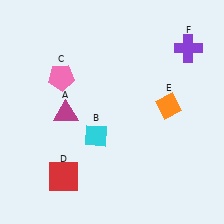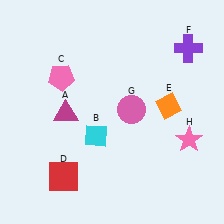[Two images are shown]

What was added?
A pink circle (G), a pink star (H) were added in Image 2.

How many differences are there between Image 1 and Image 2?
There are 2 differences between the two images.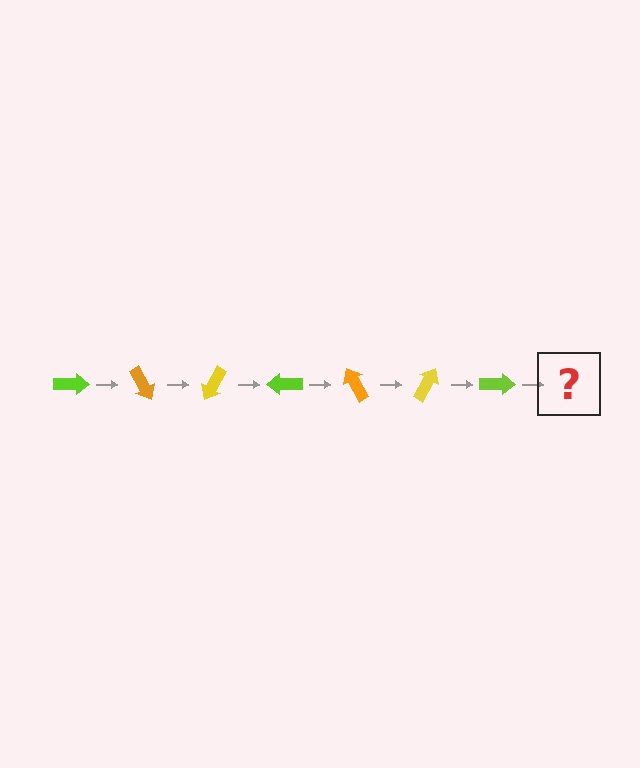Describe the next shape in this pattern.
It should be an orange arrow, rotated 420 degrees from the start.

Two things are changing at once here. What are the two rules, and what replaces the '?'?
The two rules are that it rotates 60 degrees each step and the color cycles through lime, orange, and yellow. The '?' should be an orange arrow, rotated 420 degrees from the start.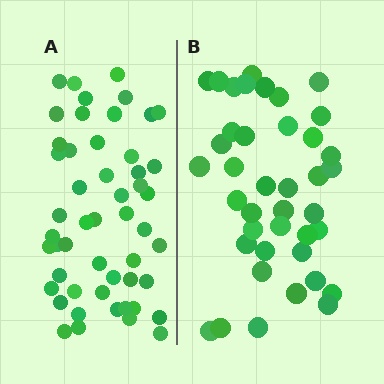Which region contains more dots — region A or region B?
Region A (the left region) has more dots.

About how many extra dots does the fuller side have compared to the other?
Region A has roughly 12 or so more dots than region B.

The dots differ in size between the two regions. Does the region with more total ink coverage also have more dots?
No. Region B has more total ink coverage because its dots are larger, but region A actually contains more individual dots. Total area can be misleading — the number of items is what matters here.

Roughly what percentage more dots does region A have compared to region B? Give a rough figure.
About 30% more.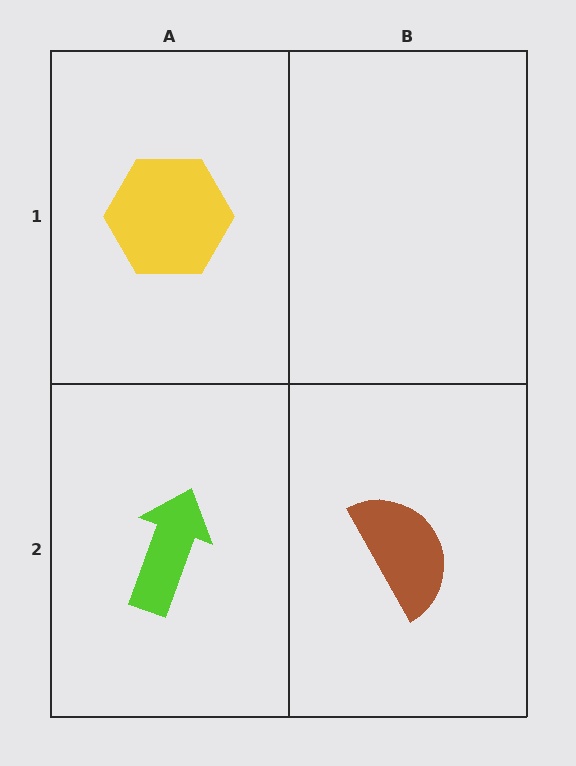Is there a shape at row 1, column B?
No, that cell is empty.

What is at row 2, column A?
A lime arrow.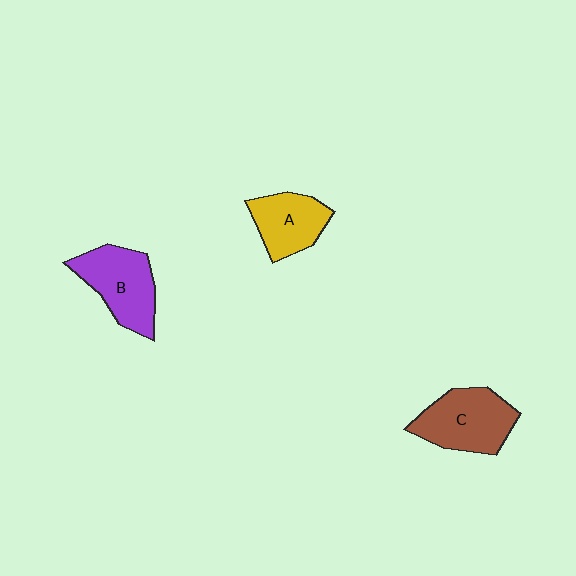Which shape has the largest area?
Shape C (brown).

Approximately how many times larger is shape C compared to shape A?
Approximately 1.3 times.